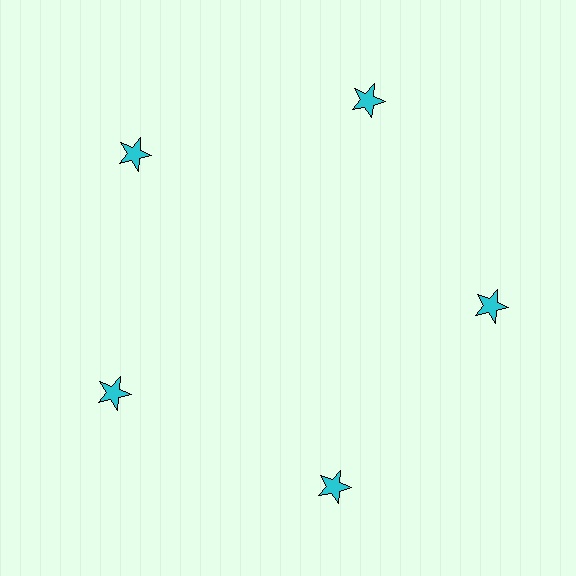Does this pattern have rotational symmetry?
Yes, this pattern has 5-fold rotational symmetry. It looks the same after rotating 72 degrees around the center.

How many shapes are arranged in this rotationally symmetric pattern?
There are 5 shapes, arranged in 5 groups of 1.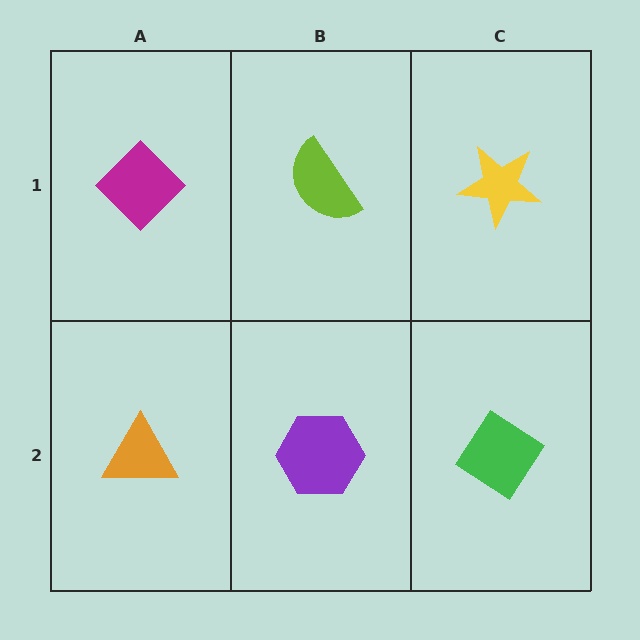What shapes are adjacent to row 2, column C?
A yellow star (row 1, column C), a purple hexagon (row 2, column B).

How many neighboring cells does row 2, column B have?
3.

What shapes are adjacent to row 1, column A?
An orange triangle (row 2, column A), a lime semicircle (row 1, column B).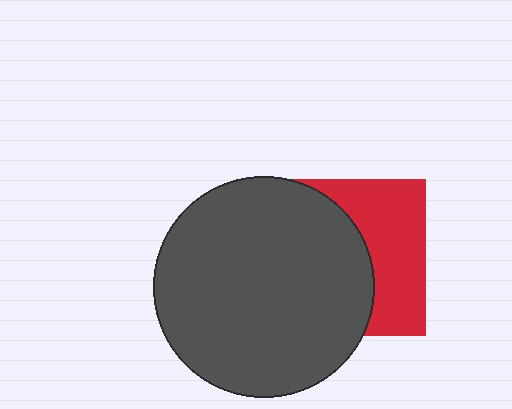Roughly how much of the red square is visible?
A small part of it is visible (roughly 43%).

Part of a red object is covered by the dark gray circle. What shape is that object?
It is a square.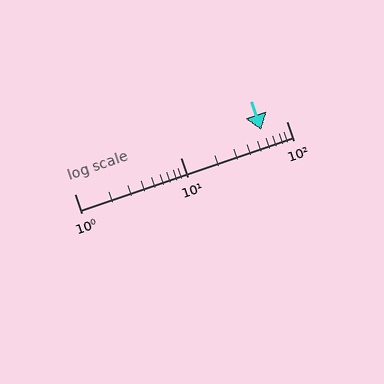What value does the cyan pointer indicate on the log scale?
The pointer indicates approximately 58.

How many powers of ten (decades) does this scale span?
The scale spans 2 decades, from 1 to 100.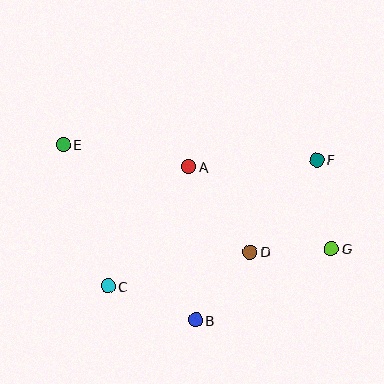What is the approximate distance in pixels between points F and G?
The distance between F and G is approximately 90 pixels.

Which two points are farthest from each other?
Points E and G are farthest from each other.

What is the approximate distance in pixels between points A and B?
The distance between A and B is approximately 153 pixels.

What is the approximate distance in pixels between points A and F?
The distance between A and F is approximately 128 pixels.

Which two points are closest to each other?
Points D and G are closest to each other.